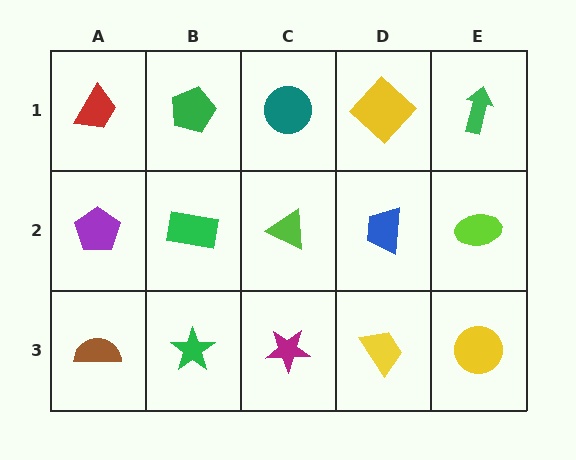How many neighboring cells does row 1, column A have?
2.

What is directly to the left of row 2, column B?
A purple pentagon.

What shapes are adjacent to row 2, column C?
A teal circle (row 1, column C), a magenta star (row 3, column C), a green rectangle (row 2, column B), a blue trapezoid (row 2, column D).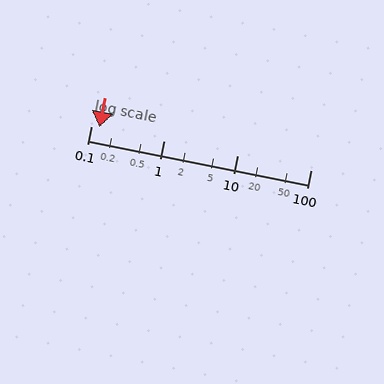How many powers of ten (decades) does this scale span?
The scale spans 3 decades, from 0.1 to 100.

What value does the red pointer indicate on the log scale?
The pointer indicates approximately 0.13.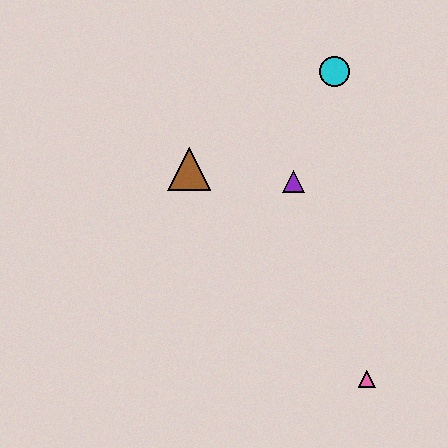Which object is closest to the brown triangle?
The purple triangle is closest to the brown triangle.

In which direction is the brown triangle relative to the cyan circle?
The brown triangle is to the left of the cyan circle.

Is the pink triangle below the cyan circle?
Yes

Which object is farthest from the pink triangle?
The cyan circle is farthest from the pink triangle.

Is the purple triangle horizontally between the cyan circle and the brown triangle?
Yes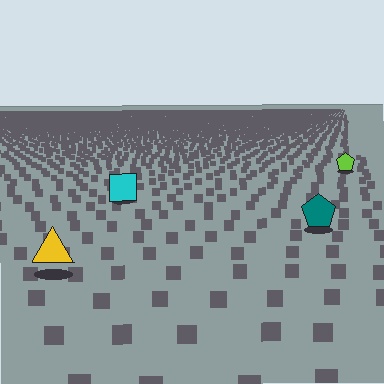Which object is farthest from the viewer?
The lime pentagon is farthest from the viewer. It appears smaller and the ground texture around it is denser.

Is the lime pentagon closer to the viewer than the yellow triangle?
No. The yellow triangle is closer — you can tell from the texture gradient: the ground texture is coarser near it.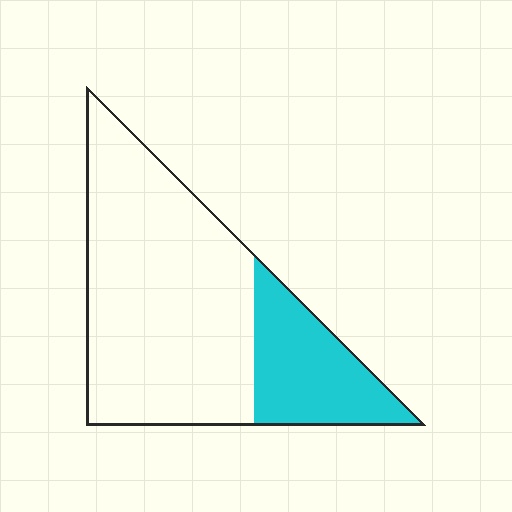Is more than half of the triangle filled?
No.